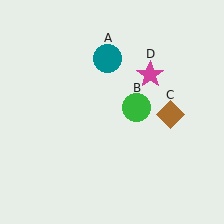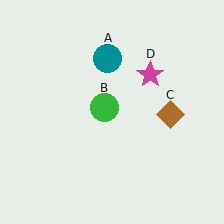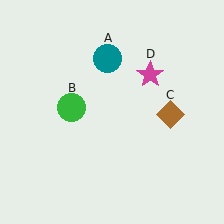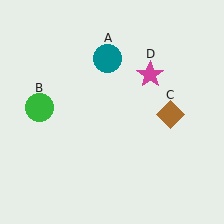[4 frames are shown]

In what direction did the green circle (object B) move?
The green circle (object B) moved left.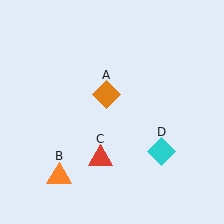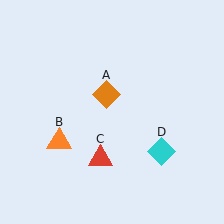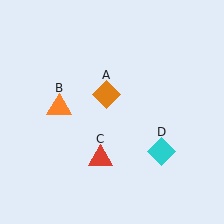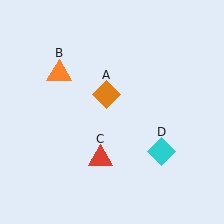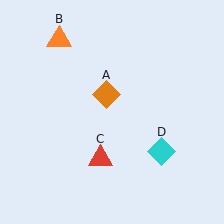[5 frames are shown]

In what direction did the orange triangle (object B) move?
The orange triangle (object B) moved up.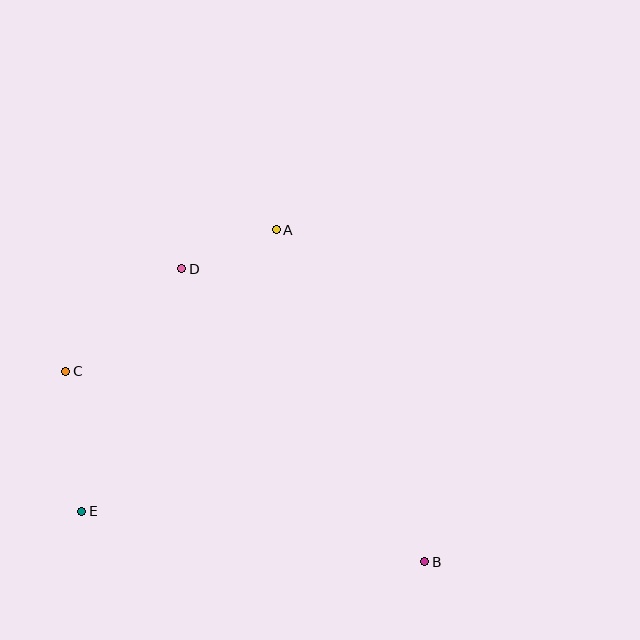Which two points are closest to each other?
Points A and D are closest to each other.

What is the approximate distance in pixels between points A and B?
The distance between A and B is approximately 364 pixels.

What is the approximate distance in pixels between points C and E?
The distance between C and E is approximately 141 pixels.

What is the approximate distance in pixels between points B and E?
The distance between B and E is approximately 347 pixels.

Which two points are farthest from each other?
Points B and C are farthest from each other.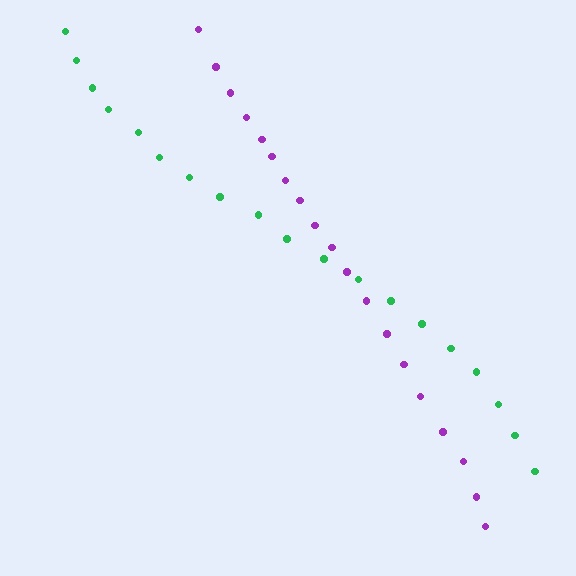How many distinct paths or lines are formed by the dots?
There are 2 distinct paths.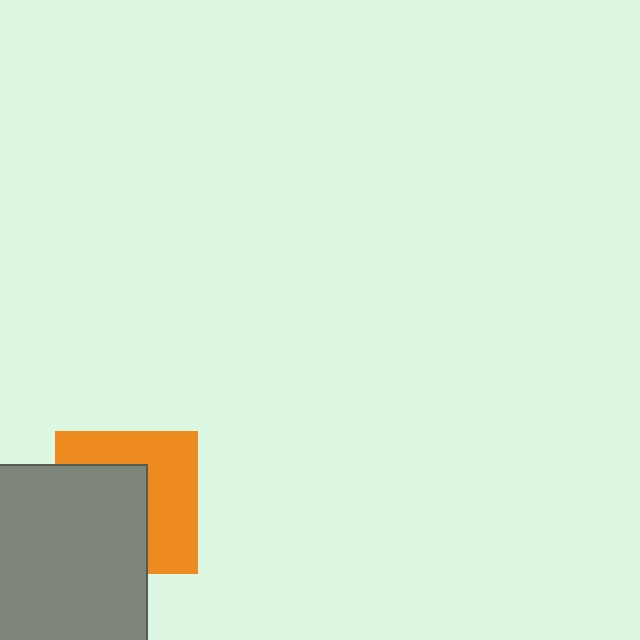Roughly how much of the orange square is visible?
About half of it is visible (roughly 50%).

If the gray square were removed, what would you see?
You would see the complete orange square.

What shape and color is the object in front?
The object in front is a gray square.